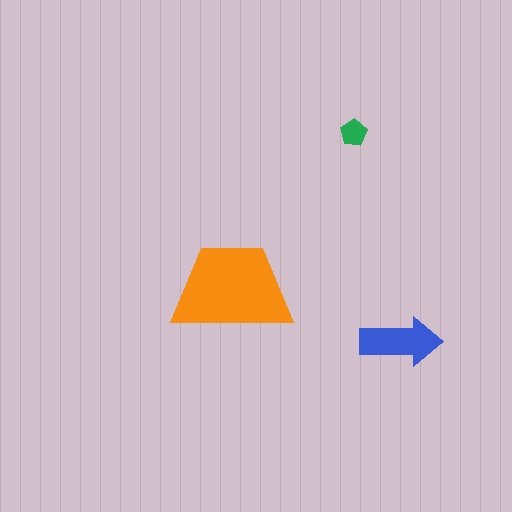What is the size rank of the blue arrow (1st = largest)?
2nd.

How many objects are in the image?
There are 3 objects in the image.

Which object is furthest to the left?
The orange trapezoid is leftmost.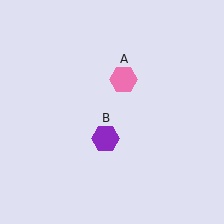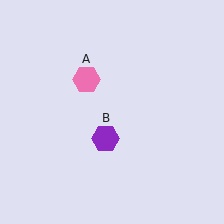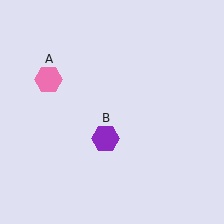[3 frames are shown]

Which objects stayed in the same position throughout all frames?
Purple hexagon (object B) remained stationary.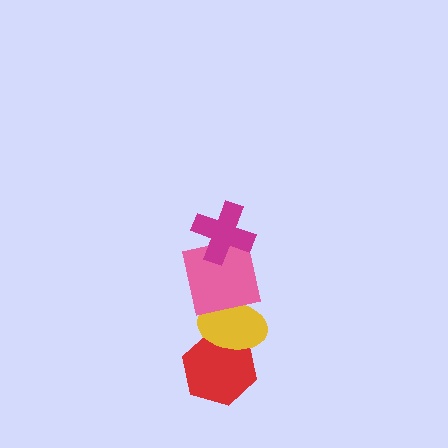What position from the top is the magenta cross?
The magenta cross is 1st from the top.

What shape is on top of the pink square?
The magenta cross is on top of the pink square.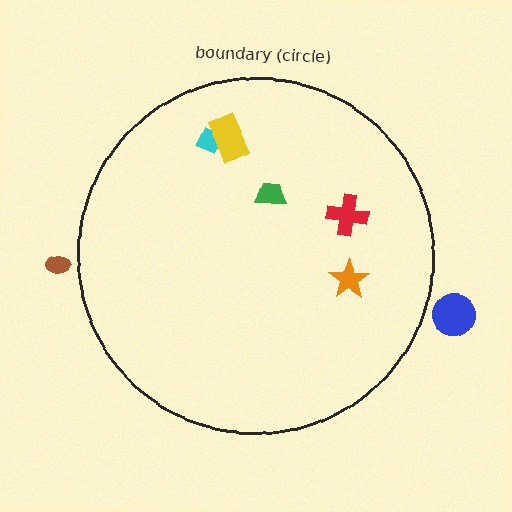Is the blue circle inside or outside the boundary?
Outside.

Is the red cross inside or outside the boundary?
Inside.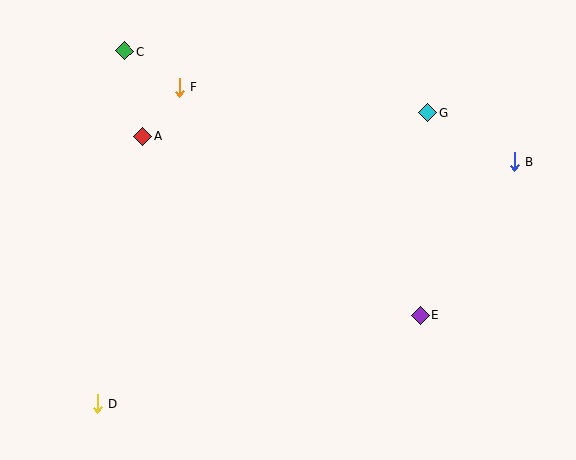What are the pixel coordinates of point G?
Point G is at (428, 113).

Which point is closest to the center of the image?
Point E at (420, 315) is closest to the center.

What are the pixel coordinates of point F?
Point F is at (180, 87).